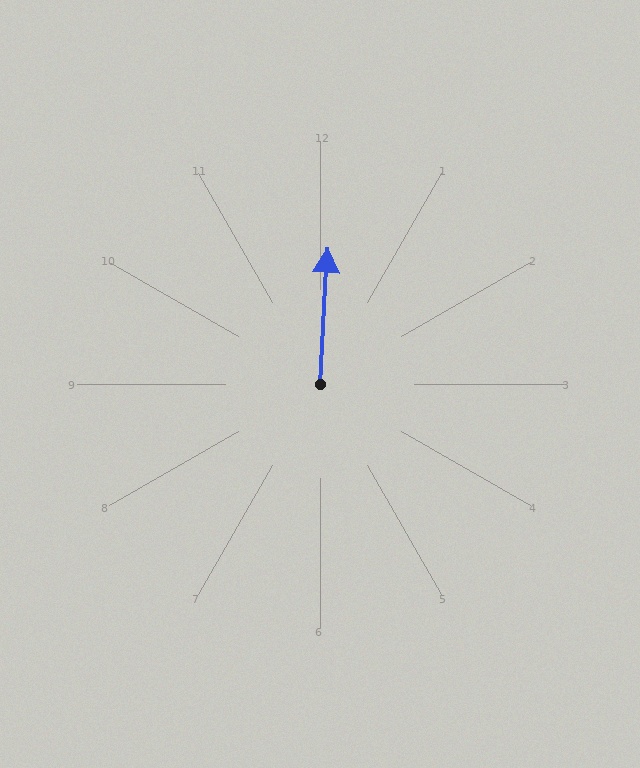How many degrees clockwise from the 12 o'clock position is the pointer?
Approximately 3 degrees.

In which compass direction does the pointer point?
North.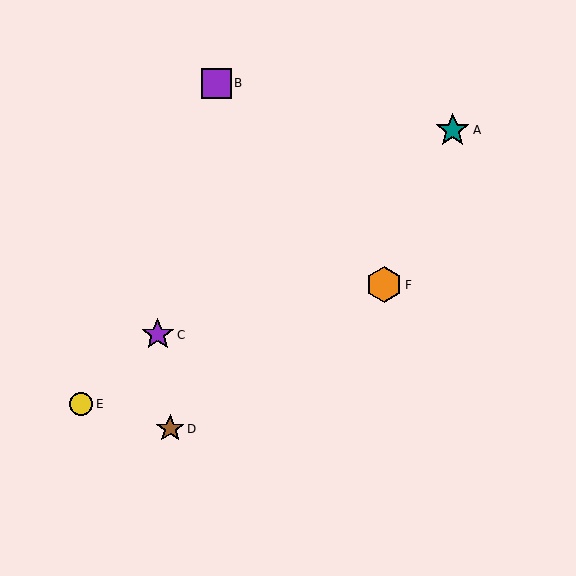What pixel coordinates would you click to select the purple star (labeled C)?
Click at (158, 335) to select the purple star C.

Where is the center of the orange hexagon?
The center of the orange hexagon is at (384, 285).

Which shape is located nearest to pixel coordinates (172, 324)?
The purple star (labeled C) at (158, 335) is nearest to that location.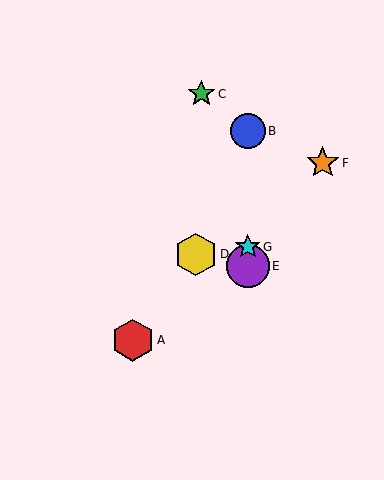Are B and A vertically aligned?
No, B is at x≈248 and A is at x≈133.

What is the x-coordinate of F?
Object F is at x≈323.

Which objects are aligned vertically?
Objects B, E, G are aligned vertically.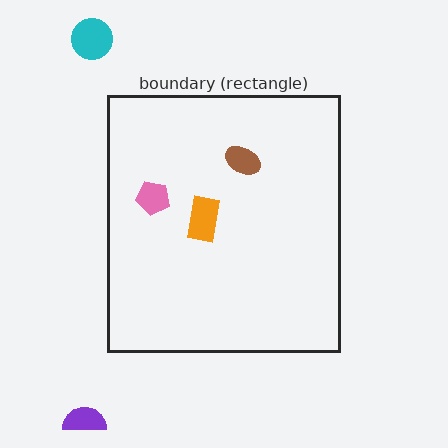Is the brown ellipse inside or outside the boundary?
Inside.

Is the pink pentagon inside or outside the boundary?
Inside.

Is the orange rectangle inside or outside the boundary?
Inside.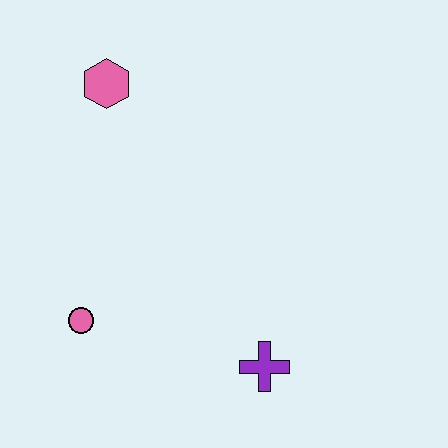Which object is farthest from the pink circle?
The pink hexagon is farthest from the pink circle.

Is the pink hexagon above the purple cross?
Yes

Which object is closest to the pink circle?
The purple cross is closest to the pink circle.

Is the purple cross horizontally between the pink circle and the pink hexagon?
No